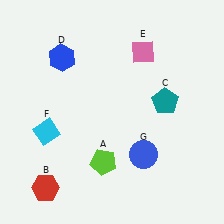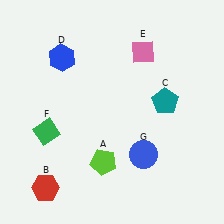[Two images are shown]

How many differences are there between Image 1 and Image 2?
There is 1 difference between the two images.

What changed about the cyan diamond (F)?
In Image 1, F is cyan. In Image 2, it changed to green.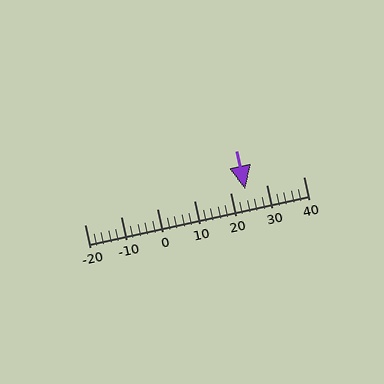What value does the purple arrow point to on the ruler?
The purple arrow points to approximately 24.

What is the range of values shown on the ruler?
The ruler shows values from -20 to 40.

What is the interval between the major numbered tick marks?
The major tick marks are spaced 10 units apart.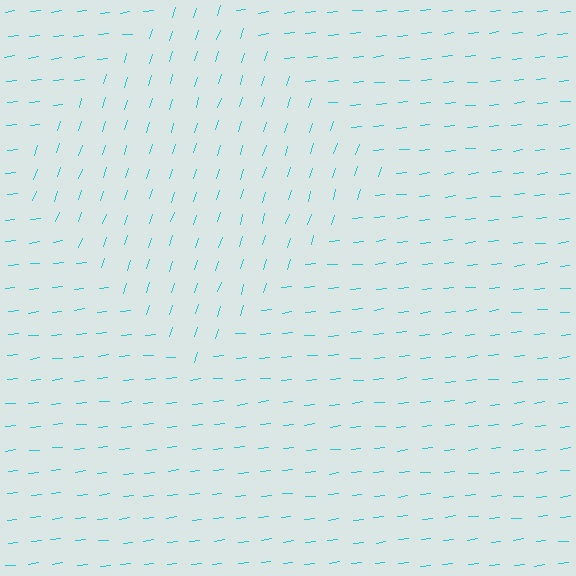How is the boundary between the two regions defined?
The boundary is defined purely by a change in line orientation (approximately 66 degrees difference). All lines are the same color and thickness.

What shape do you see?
I see a diamond.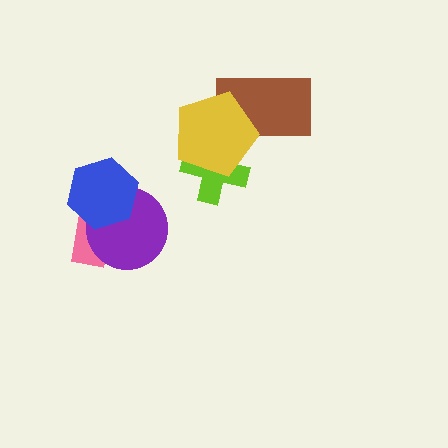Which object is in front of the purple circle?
The blue hexagon is in front of the purple circle.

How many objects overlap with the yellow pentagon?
2 objects overlap with the yellow pentagon.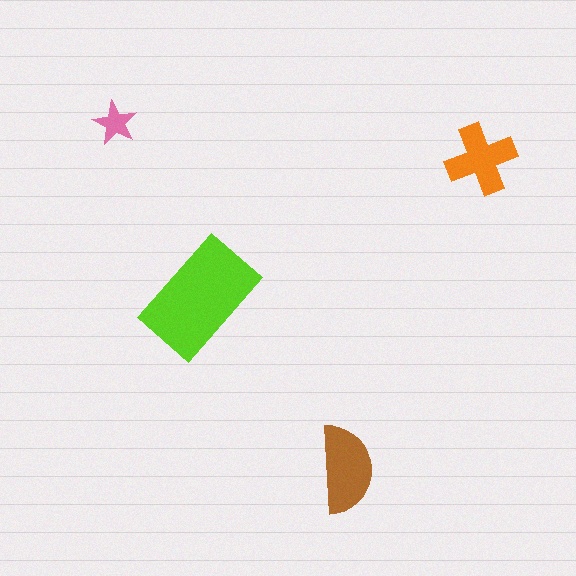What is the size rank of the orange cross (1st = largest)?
3rd.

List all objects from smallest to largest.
The pink star, the orange cross, the brown semicircle, the lime rectangle.